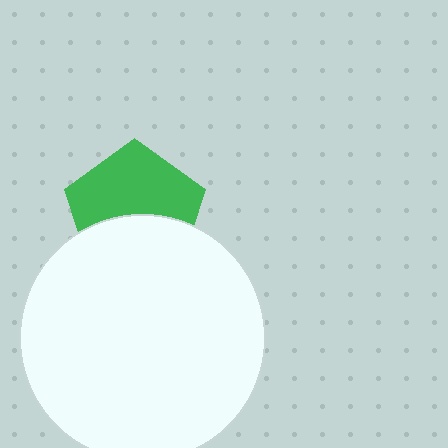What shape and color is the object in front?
The object in front is a white circle.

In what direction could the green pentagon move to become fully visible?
The green pentagon could move up. That would shift it out from behind the white circle entirely.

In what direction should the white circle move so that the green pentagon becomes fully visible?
The white circle should move down. That is the shortest direction to clear the overlap and leave the green pentagon fully visible.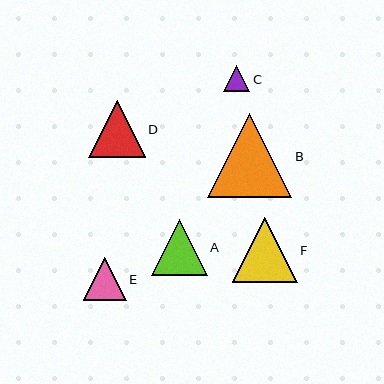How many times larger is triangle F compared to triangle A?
Triangle F is approximately 1.2 times the size of triangle A.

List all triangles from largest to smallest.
From largest to smallest: B, F, D, A, E, C.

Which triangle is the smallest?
Triangle C is the smallest with a size of approximately 26 pixels.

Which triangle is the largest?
Triangle B is the largest with a size of approximately 84 pixels.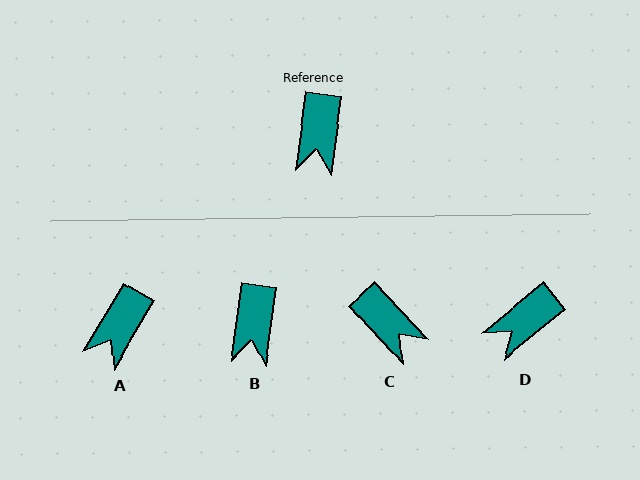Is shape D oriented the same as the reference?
No, it is off by about 43 degrees.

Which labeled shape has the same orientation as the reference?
B.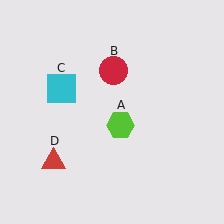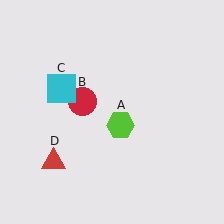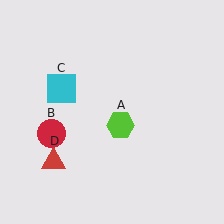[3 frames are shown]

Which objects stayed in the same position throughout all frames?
Lime hexagon (object A) and cyan square (object C) and red triangle (object D) remained stationary.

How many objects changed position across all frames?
1 object changed position: red circle (object B).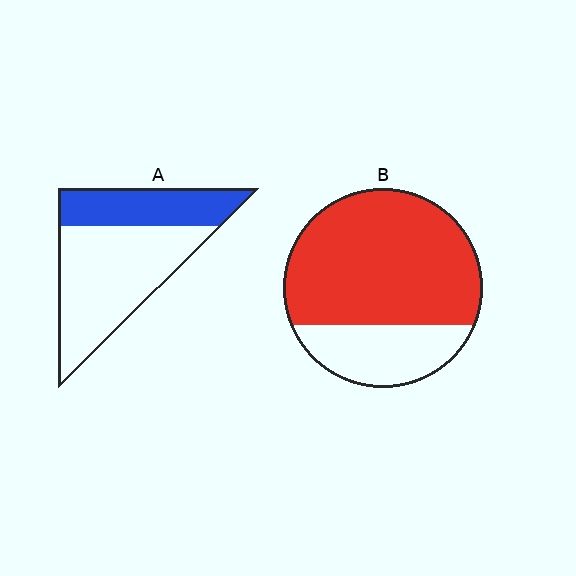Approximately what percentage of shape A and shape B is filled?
A is approximately 35% and B is approximately 75%.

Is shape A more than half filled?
No.